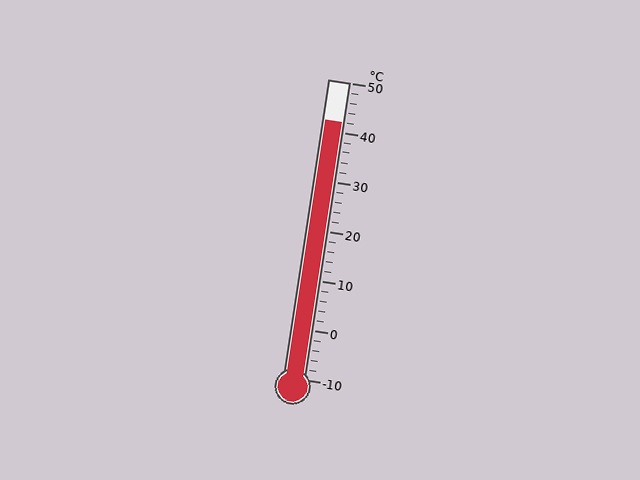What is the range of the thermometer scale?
The thermometer scale ranges from -10°C to 50°C.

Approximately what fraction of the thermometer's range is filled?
The thermometer is filled to approximately 85% of its range.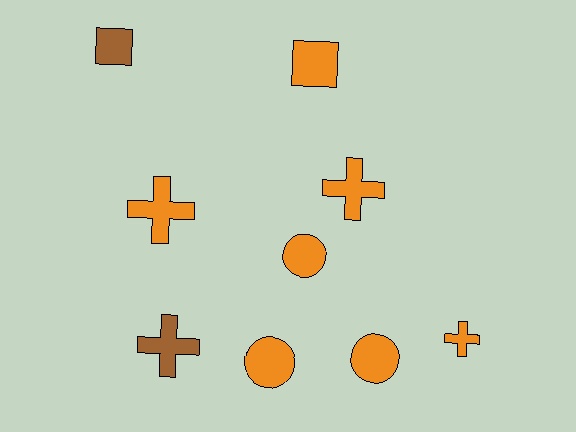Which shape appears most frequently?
Cross, with 4 objects.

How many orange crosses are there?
There are 3 orange crosses.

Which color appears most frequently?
Orange, with 7 objects.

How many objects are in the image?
There are 9 objects.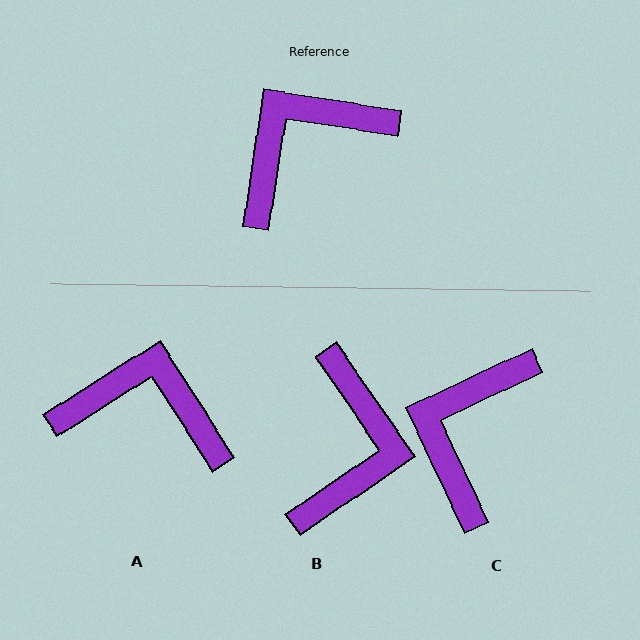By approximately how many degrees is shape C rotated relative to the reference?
Approximately 34 degrees counter-clockwise.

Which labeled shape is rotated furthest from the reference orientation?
B, about 137 degrees away.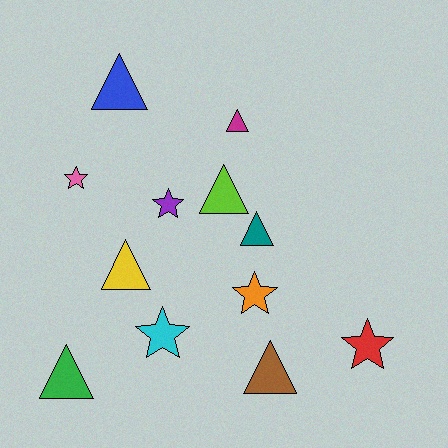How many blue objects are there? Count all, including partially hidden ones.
There is 1 blue object.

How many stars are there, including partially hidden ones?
There are 5 stars.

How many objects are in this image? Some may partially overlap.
There are 12 objects.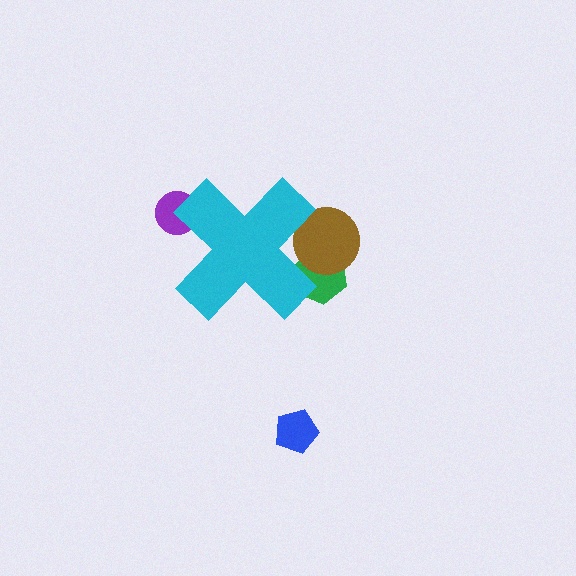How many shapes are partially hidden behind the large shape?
3 shapes are partially hidden.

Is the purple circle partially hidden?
Yes, the purple circle is partially hidden behind the cyan cross.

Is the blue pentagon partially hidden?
No, the blue pentagon is fully visible.